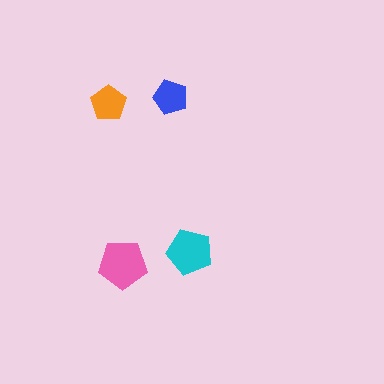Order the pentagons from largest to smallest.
the pink one, the cyan one, the orange one, the blue one.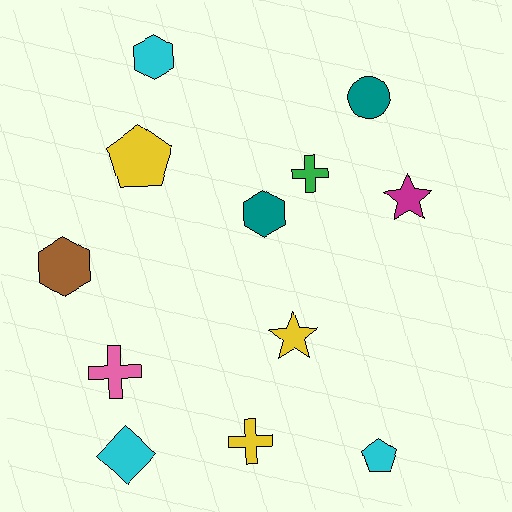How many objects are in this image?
There are 12 objects.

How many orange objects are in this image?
There are no orange objects.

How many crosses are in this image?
There are 3 crosses.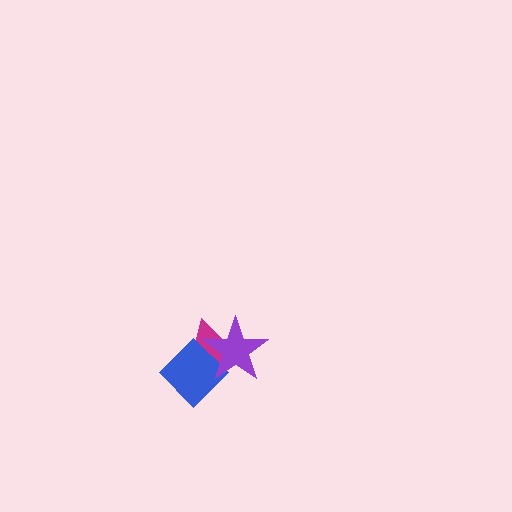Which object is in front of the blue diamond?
The purple star is in front of the blue diamond.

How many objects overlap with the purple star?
2 objects overlap with the purple star.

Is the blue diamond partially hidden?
Yes, it is partially covered by another shape.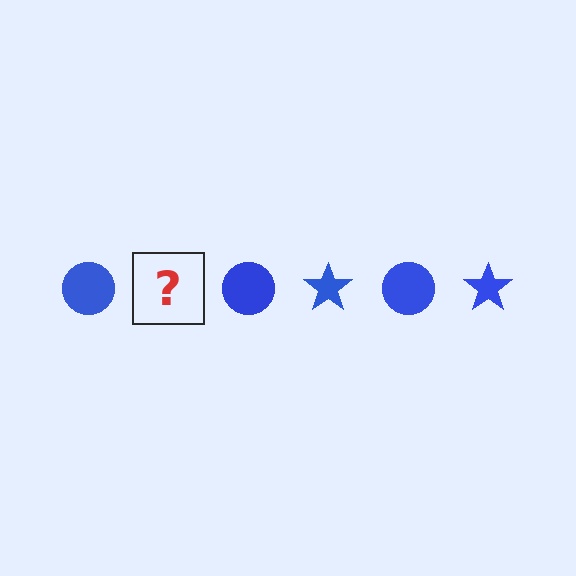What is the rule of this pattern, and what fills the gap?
The rule is that the pattern cycles through circle, star shapes in blue. The gap should be filled with a blue star.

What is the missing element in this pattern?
The missing element is a blue star.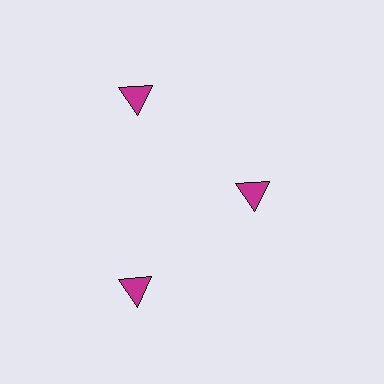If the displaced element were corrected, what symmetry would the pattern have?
It would have 3-fold rotational symmetry — the pattern would map onto itself every 120 degrees.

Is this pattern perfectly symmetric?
No. The 3 magenta triangles are arranged in a ring, but one element near the 3 o'clock position is pulled inward toward the center, breaking the 3-fold rotational symmetry.